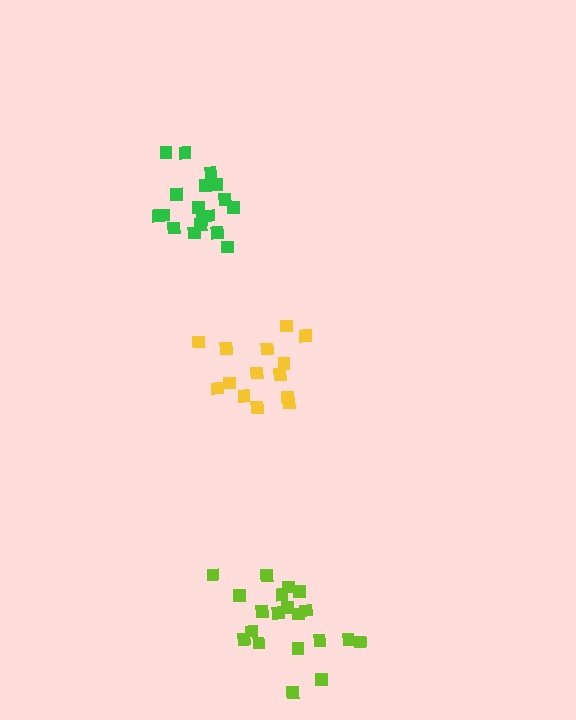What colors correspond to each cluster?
The clusters are colored: green, yellow, lime.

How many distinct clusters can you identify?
There are 3 distinct clusters.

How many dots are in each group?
Group 1: 18 dots, Group 2: 15 dots, Group 3: 20 dots (53 total).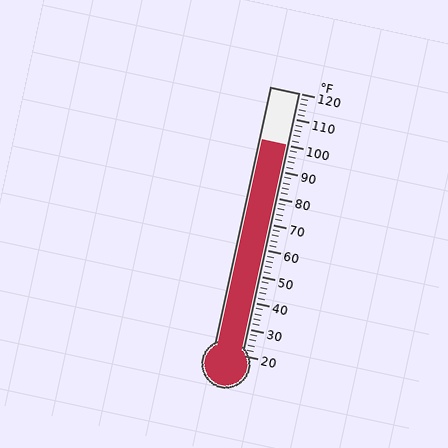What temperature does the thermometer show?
The thermometer shows approximately 100°F.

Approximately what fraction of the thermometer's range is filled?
The thermometer is filled to approximately 80% of its range.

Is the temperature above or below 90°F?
The temperature is above 90°F.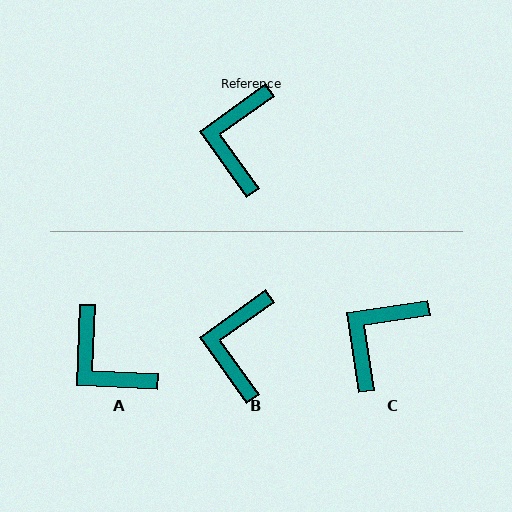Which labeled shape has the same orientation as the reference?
B.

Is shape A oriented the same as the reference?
No, it is off by about 52 degrees.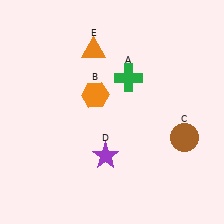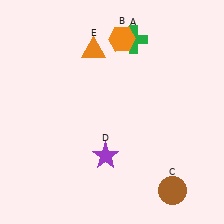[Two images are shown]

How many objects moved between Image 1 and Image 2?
3 objects moved between the two images.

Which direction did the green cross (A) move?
The green cross (A) moved up.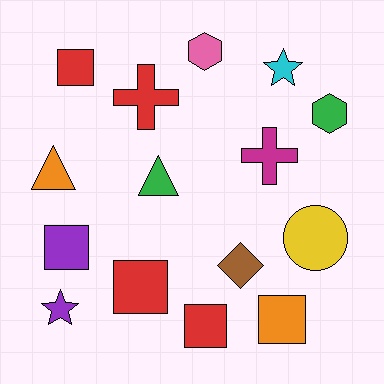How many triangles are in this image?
There are 2 triangles.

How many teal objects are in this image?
There are no teal objects.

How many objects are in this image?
There are 15 objects.